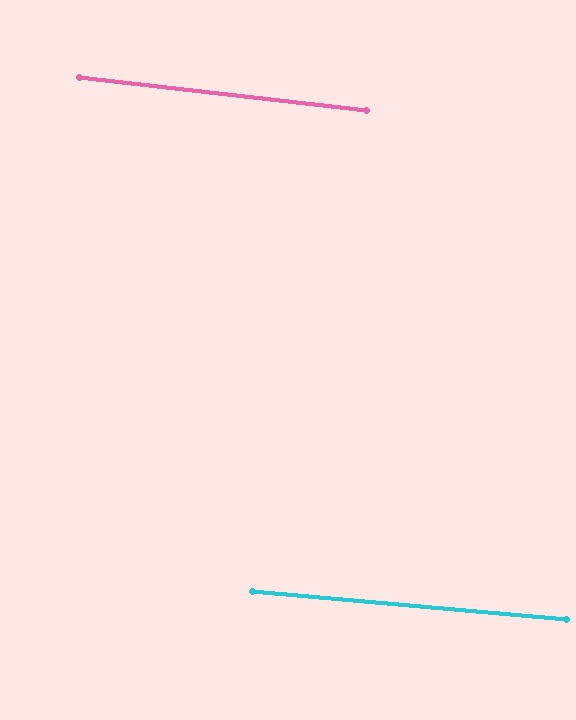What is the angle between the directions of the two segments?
Approximately 1 degree.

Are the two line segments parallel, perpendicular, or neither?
Parallel — their directions differ by only 1.3°.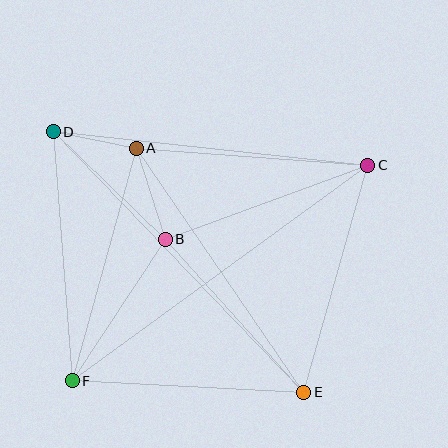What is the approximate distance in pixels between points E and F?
The distance between E and F is approximately 232 pixels.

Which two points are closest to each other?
Points A and D are closest to each other.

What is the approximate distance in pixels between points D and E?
The distance between D and E is approximately 361 pixels.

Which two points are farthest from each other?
Points C and F are farthest from each other.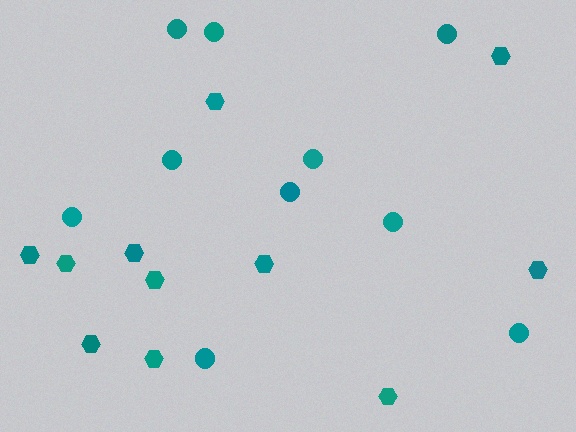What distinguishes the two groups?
There are 2 groups: one group of circles (10) and one group of hexagons (11).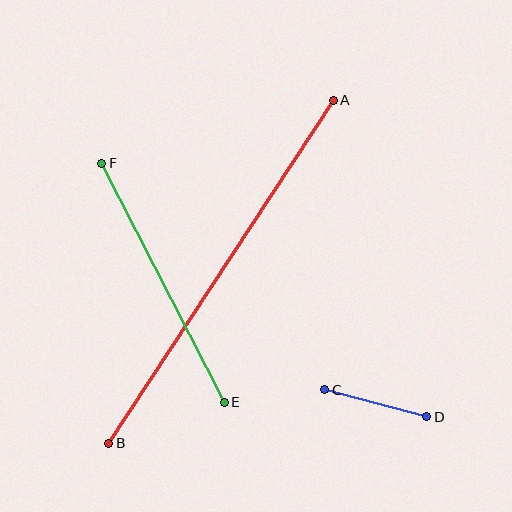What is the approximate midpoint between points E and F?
The midpoint is at approximately (163, 283) pixels.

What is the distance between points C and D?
The distance is approximately 106 pixels.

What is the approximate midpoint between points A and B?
The midpoint is at approximately (221, 272) pixels.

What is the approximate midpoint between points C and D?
The midpoint is at approximately (376, 403) pixels.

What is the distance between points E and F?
The distance is approximately 269 pixels.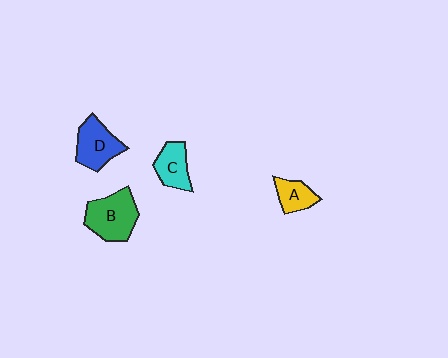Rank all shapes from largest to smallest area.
From largest to smallest: B (green), D (blue), C (cyan), A (yellow).